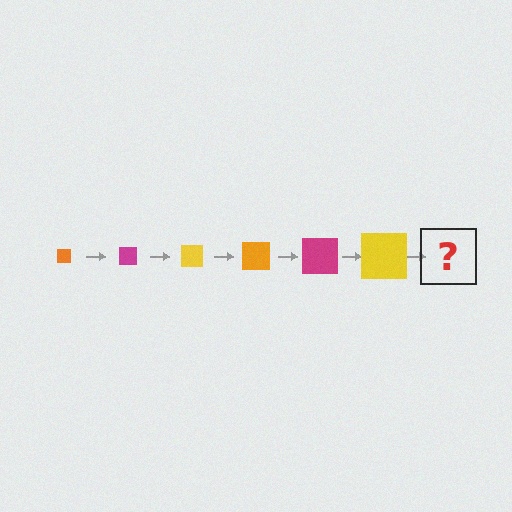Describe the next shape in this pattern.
It should be an orange square, larger than the previous one.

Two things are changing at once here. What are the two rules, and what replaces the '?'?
The two rules are that the square grows larger each step and the color cycles through orange, magenta, and yellow. The '?' should be an orange square, larger than the previous one.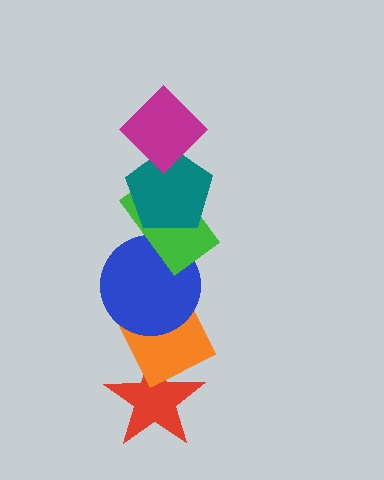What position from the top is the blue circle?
The blue circle is 4th from the top.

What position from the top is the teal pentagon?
The teal pentagon is 2nd from the top.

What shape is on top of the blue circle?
The green rectangle is on top of the blue circle.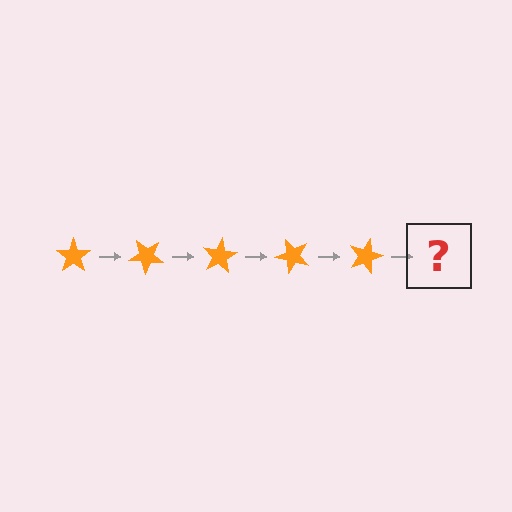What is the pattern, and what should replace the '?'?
The pattern is that the star rotates 40 degrees each step. The '?' should be an orange star rotated 200 degrees.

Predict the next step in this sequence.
The next step is an orange star rotated 200 degrees.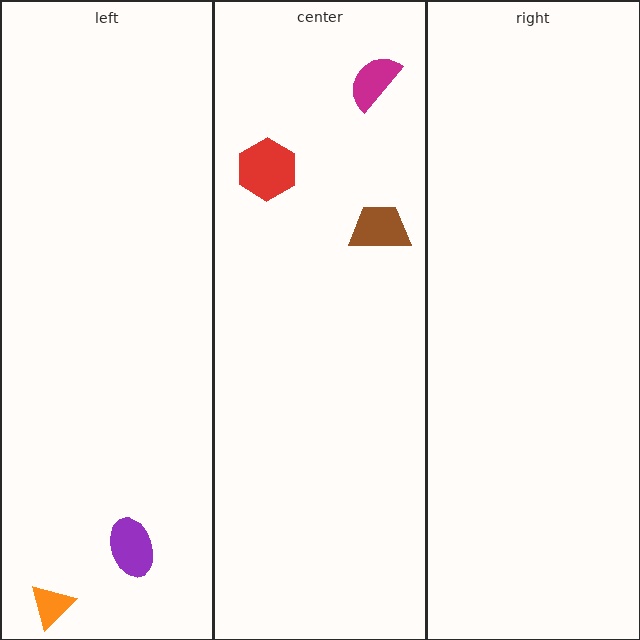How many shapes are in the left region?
2.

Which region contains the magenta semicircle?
The center region.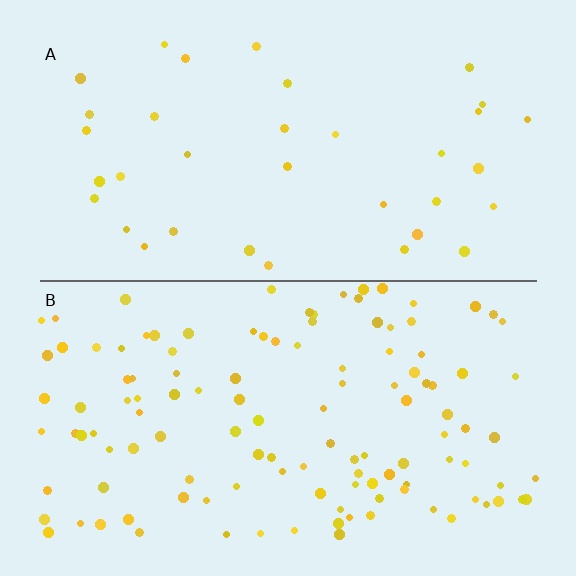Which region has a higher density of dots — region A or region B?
B (the bottom).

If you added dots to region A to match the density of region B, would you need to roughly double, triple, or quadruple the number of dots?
Approximately triple.